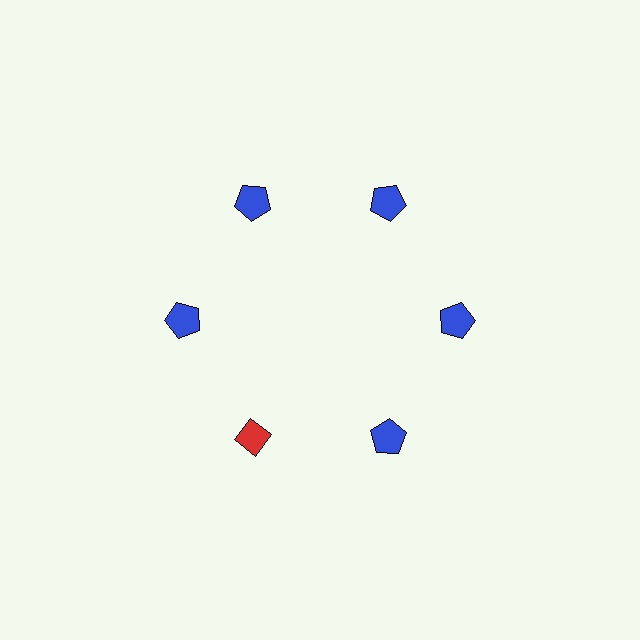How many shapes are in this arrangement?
There are 6 shapes arranged in a ring pattern.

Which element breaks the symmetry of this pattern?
The red diamond at roughly the 7 o'clock position breaks the symmetry. All other shapes are blue pentagons.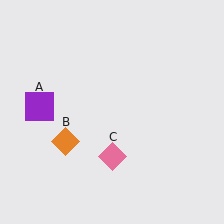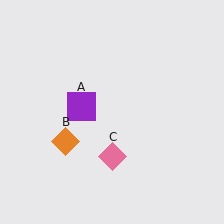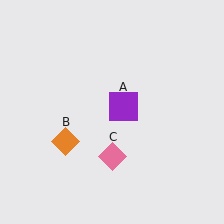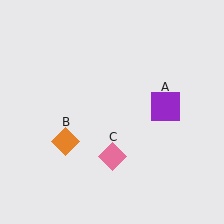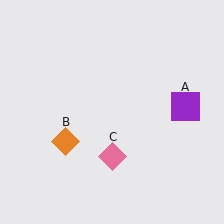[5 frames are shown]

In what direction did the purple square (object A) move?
The purple square (object A) moved right.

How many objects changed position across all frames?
1 object changed position: purple square (object A).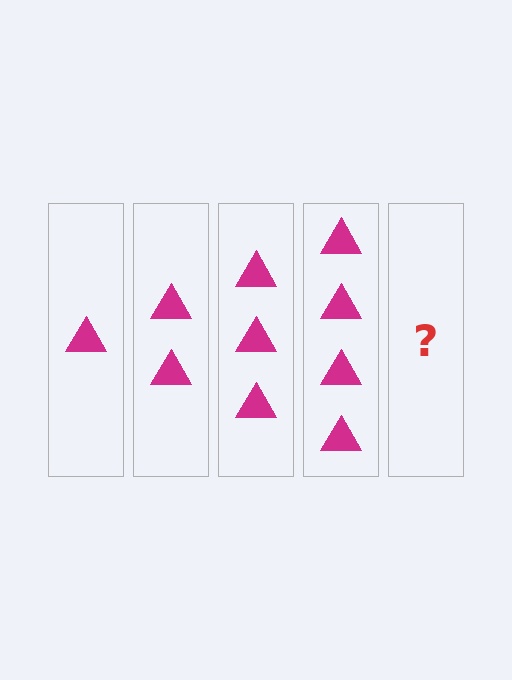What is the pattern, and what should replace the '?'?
The pattern is that each step adds one more triangle. The '?' should be 5 triangles.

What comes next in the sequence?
The next element should be 5 triangles.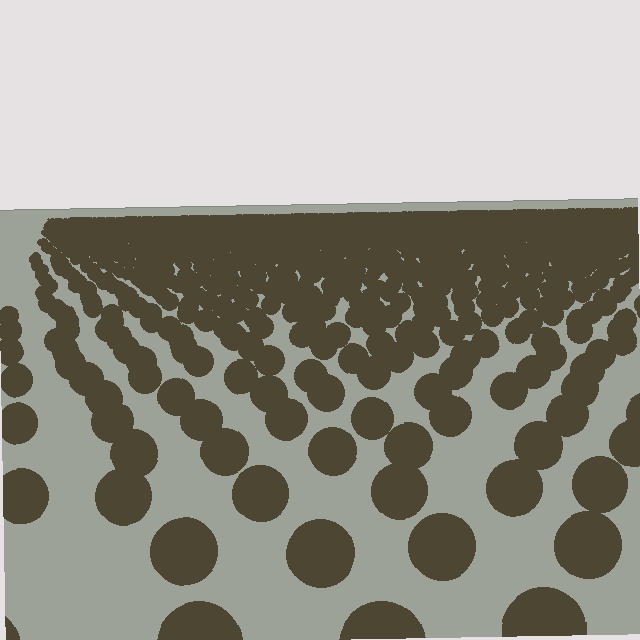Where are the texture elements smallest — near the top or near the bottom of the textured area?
Near the top.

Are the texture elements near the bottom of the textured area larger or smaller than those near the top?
Larger. Near the bottom, elements are closer to the viewer and appear at a bigger on-screen size.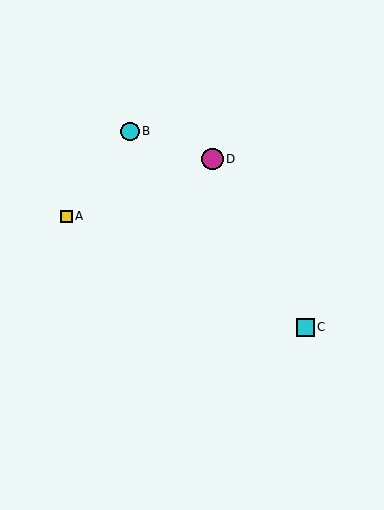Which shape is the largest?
The magenta circle (labeled D) is the largest.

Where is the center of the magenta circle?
The center of the magenta circle is at (212, 159).